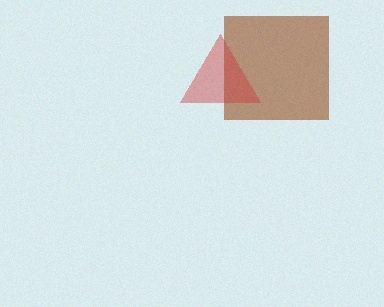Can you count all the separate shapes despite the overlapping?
Yes, there are 2 separate shapes.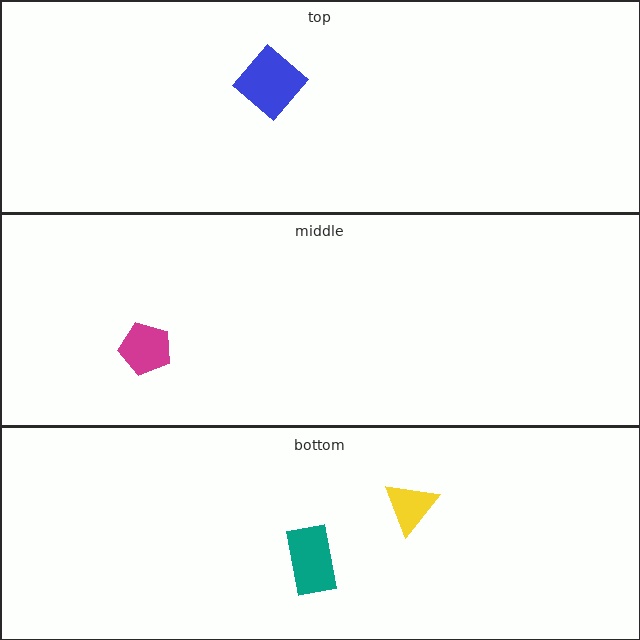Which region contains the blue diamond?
The top region.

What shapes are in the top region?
The blue diamond.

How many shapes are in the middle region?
1.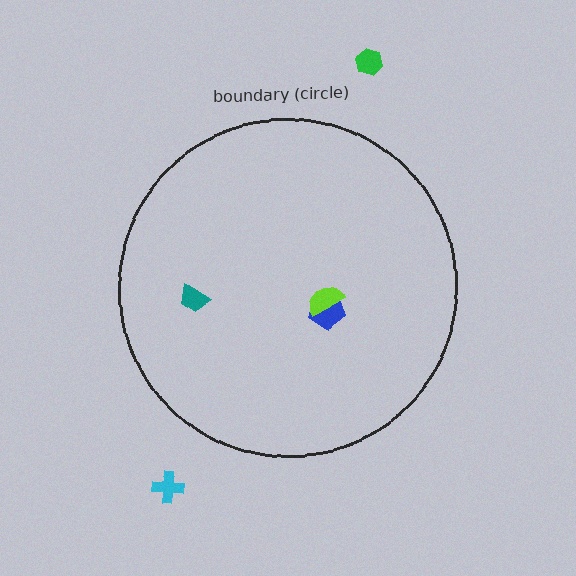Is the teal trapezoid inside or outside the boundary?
Inside.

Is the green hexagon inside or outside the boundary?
Outside.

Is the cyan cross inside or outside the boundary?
Outside.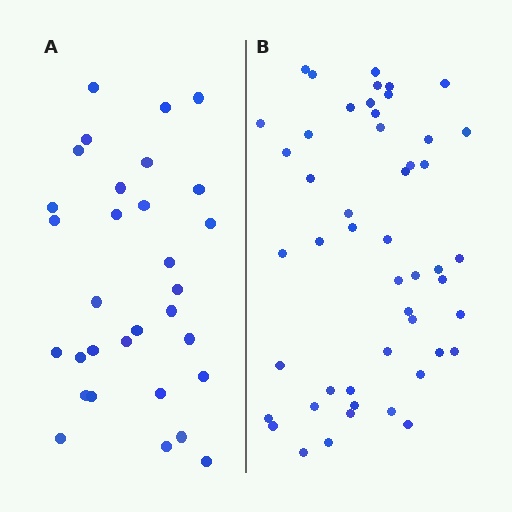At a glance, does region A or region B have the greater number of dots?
Region B (the right region) has more dots.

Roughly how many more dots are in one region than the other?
Region B has approximately 20 more dots than region A.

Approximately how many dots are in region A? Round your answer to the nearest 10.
About 30 dots. (The exact count is 31, which rounds to 30.)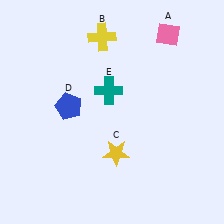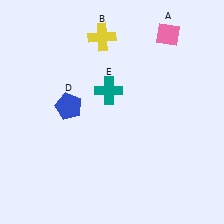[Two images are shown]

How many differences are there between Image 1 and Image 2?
There is 1 difference between the two images.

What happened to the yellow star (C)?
The yellow star (C) was removed in Image 2. It was in the bottom-right area of Image 1.